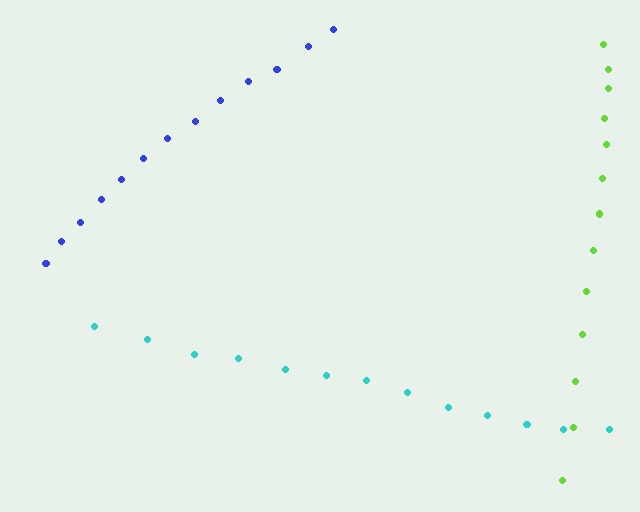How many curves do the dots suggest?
There are 3 distinct paths.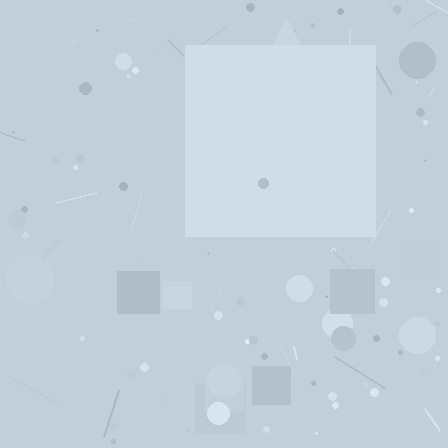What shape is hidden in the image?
A square is hidden in the image.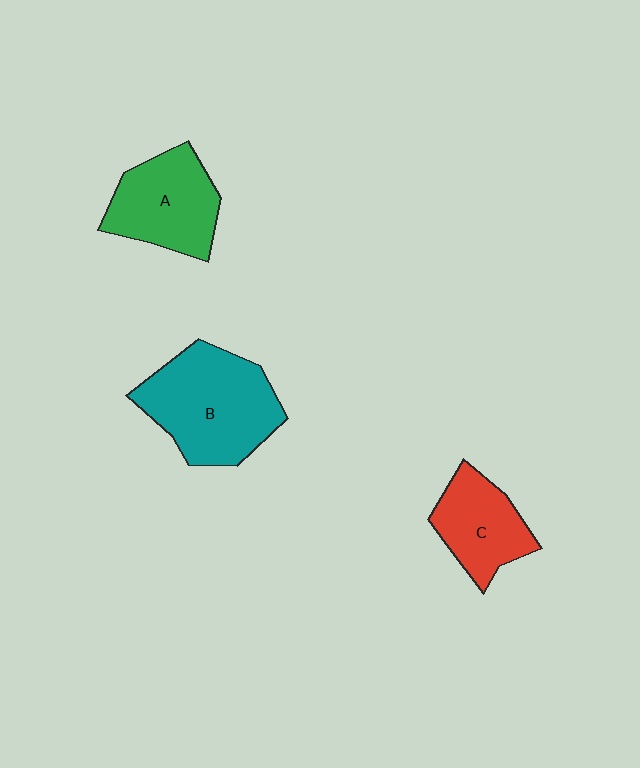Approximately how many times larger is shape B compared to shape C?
Approximately 1.7 times.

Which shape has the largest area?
Shape B (teal).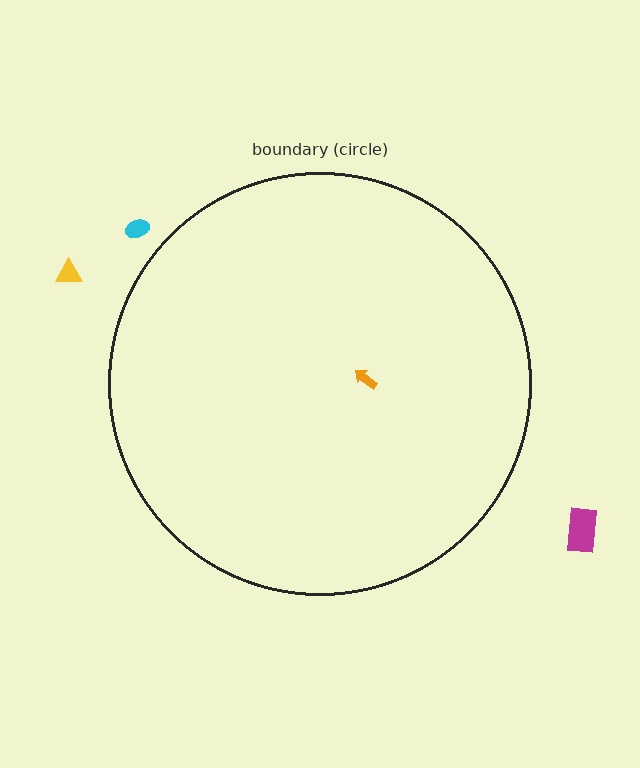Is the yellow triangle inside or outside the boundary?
Outside.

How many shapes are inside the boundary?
1 inside, 3 outside.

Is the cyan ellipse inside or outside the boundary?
Outside.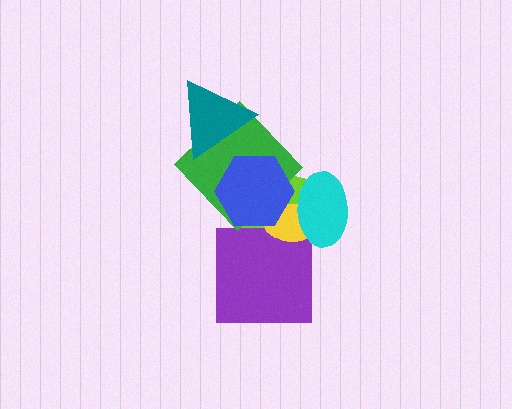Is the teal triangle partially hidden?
No, no other shape covers it.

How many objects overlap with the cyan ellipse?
3 objects overlap with the cyan ellipse.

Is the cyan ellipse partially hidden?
Yes, it is partially covered by another shape.